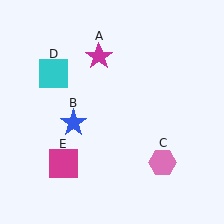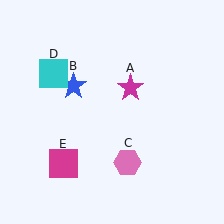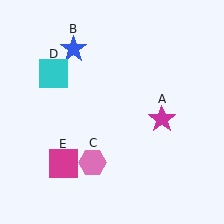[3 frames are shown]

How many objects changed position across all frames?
3 objects changed position: magenta star (object A), blue star (object B), pink hexagon (object C).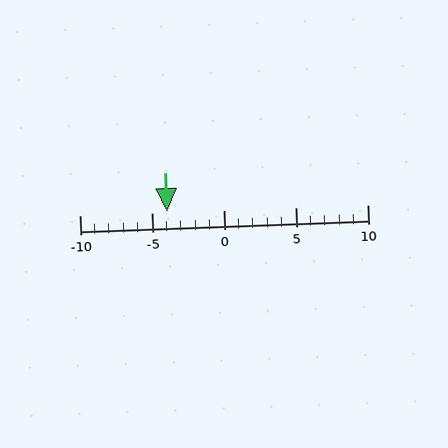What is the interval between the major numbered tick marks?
The major tick marks are spaced 5 units apart.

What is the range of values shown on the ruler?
The ruler shows values from -10 to 10.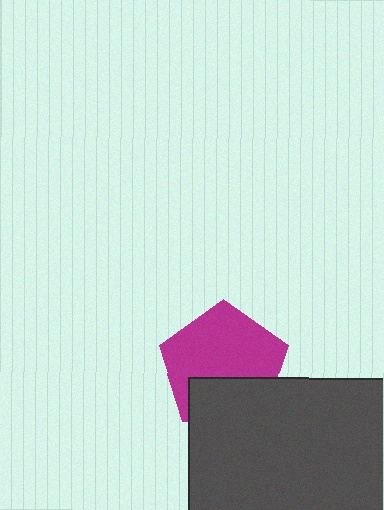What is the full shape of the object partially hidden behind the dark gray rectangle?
The partially hidden object is a magenta pentagon.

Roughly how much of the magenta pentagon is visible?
Most of it is visible (roughly 67%).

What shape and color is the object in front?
The object in front is a dark gray rectangle.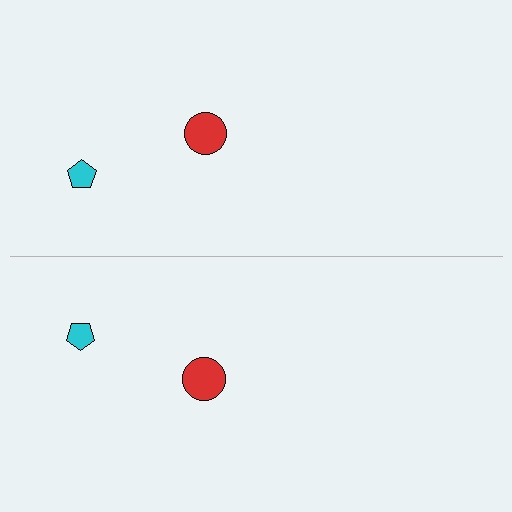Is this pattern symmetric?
Yes, this pattern has bilateral (reflection) symmetry.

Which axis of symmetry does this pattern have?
The pattern has a horizontal axis of symmetry running through the center of the image.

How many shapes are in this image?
There are 4 shapes in this image.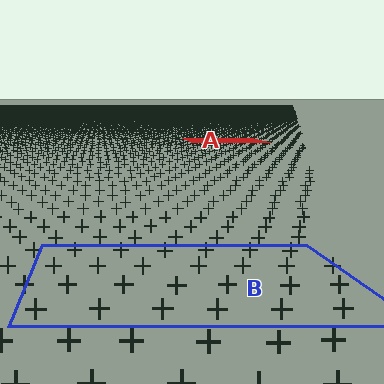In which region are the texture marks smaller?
The texture marks are smaller in region A, because it is farther away.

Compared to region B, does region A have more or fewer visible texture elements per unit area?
Region A has more texture elements per unit area — they are packed more densely because it is farther away.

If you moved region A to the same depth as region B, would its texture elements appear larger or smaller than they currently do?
They would appear larger. At a closer depth, the same texture elements are projected at a bigger on-screen size.